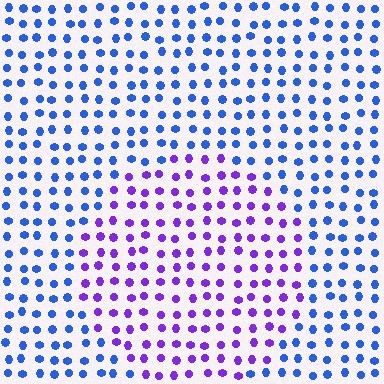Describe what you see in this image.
The image is filled with small blue elements in a uniform arrangement. A circle-shaped region is visible where the elements are tinted to a slightly different hue, forming a subtle color boundary.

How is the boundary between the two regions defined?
The boundary is defined purely by a slight shift in hue (about 48 degrees). Spacing, size, and orientation are identical on both sides.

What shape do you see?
I see a circle.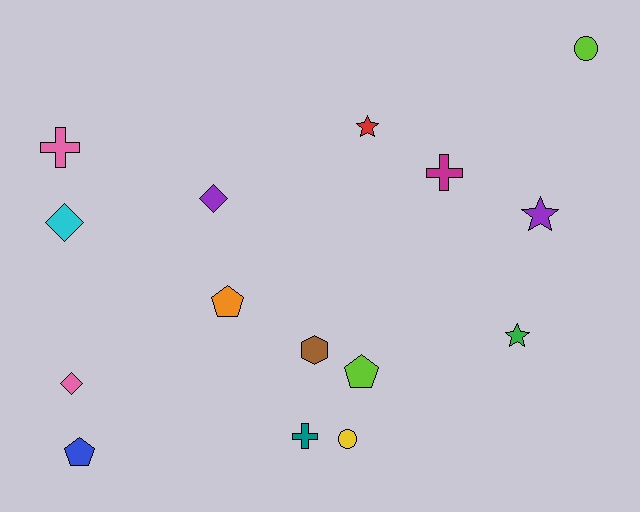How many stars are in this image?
There are 3 stars.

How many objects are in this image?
There are 15 objects.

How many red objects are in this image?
There is 1 red object.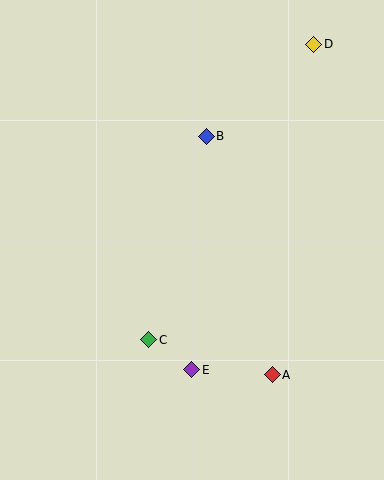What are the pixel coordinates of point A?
Point A is at (272, 375).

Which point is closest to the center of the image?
Point B at (206, 136) is closest to the center.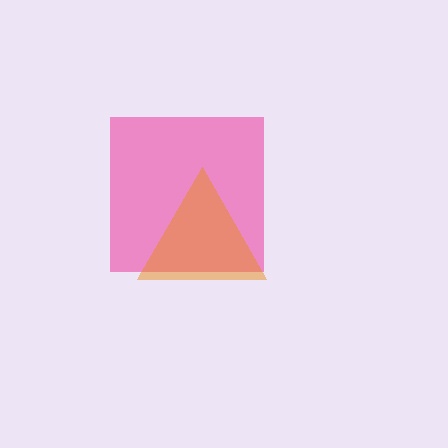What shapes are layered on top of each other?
The layered shapes are: a pink square, an orange triangle.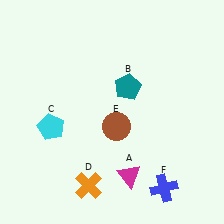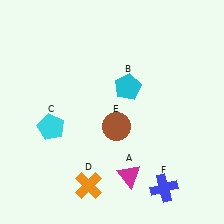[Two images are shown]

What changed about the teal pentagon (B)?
In Image 1, B is teal. In Image 2, it changed to cyan.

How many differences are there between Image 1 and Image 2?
There is 1 difference between the two images.